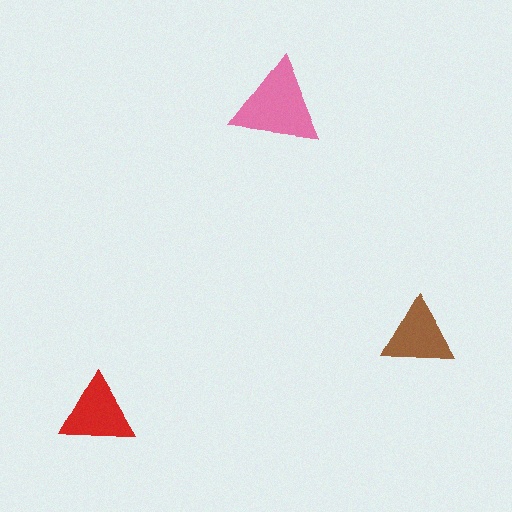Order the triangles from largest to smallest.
the pink one, the red one, the brown one.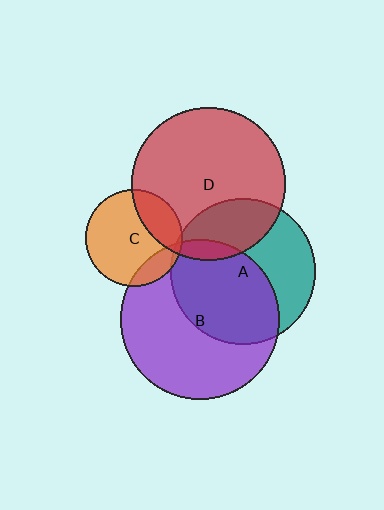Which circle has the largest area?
Circle B (purple).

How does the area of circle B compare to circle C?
Approximately 2.7 times.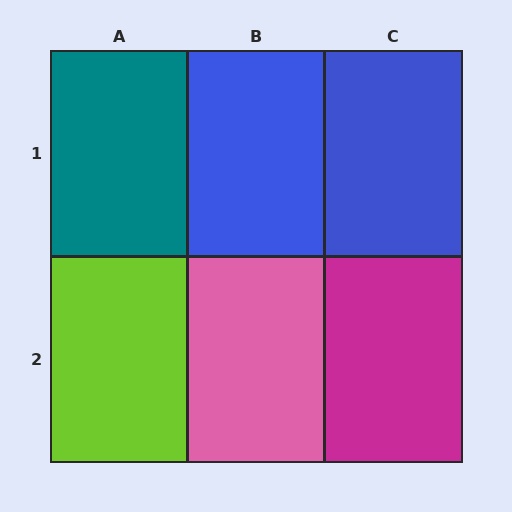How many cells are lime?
1 cell is lime.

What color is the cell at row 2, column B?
Pink.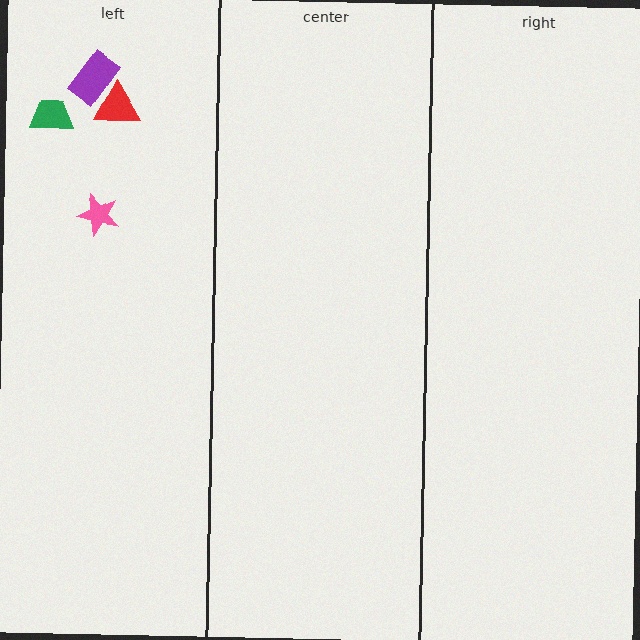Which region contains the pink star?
The left region.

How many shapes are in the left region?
4.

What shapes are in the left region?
The purple rectangle, the pink star, the red triangle, the green trapezoid.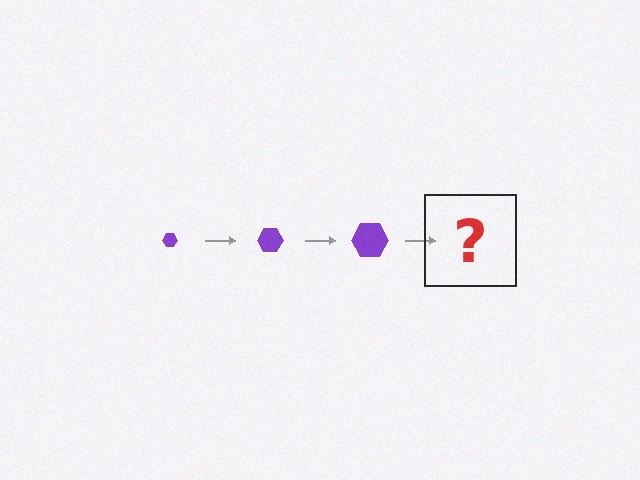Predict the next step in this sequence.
The next step is a purple hexagon, larger than the previous one.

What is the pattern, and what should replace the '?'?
The pattern is that the hexagon gets progressively larger each step. The '?' should be a purple hexagon, larger than the previous one.